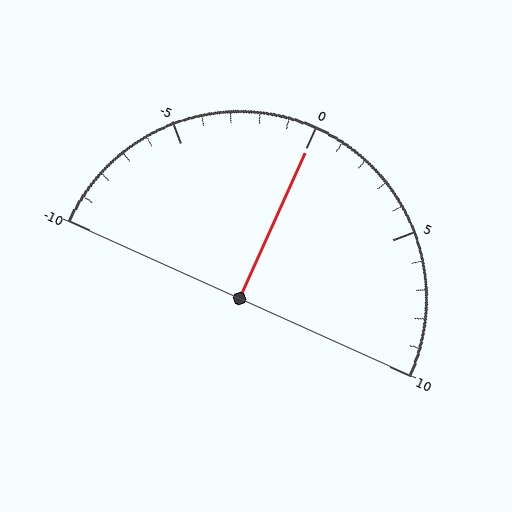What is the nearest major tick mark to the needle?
The nearest major tick mark is 0.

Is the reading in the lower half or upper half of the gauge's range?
The reading is in the upper half of the range (-10 to 10).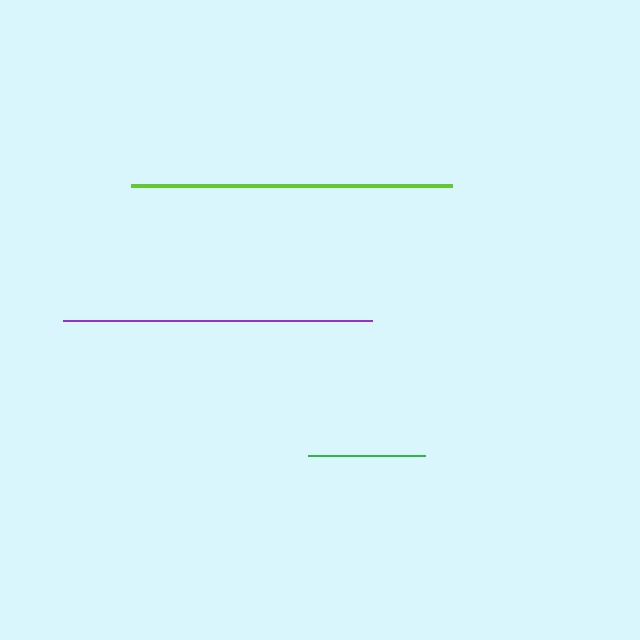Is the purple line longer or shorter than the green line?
The purple line is longer than the green line.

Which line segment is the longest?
The lime line is the longest at approximately 321 pixels.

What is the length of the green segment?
The green segment is approximately 117 pixels long.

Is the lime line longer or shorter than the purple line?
The lime line is longer than the purple line.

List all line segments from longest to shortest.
From longest to shortest: lime, purple, green.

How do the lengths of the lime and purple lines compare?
The lime and purple lines are approximately the same length.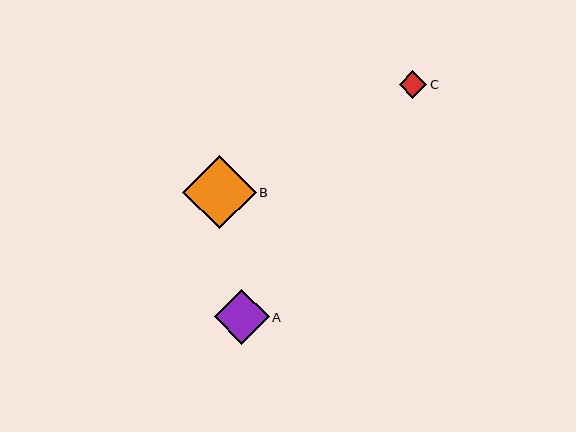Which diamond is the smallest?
Diamond C is the smallest with a size of approximately 27 pixels.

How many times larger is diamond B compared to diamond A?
Diamond B is approximately 1.3 times the size of diamond A.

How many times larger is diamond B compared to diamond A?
Diamond B is approximately 1.3 times the size of diamond A.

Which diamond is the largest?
Diamond B is the largest with a size of approximately 73 pixels.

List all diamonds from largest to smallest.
From largest to smallest: B, A, C.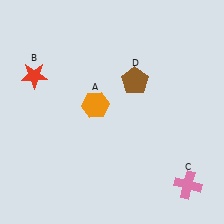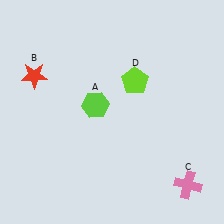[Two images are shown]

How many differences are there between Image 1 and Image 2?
There are 2 differences between the two images.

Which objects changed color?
A changed from orange to lime. D changed from brown to lime.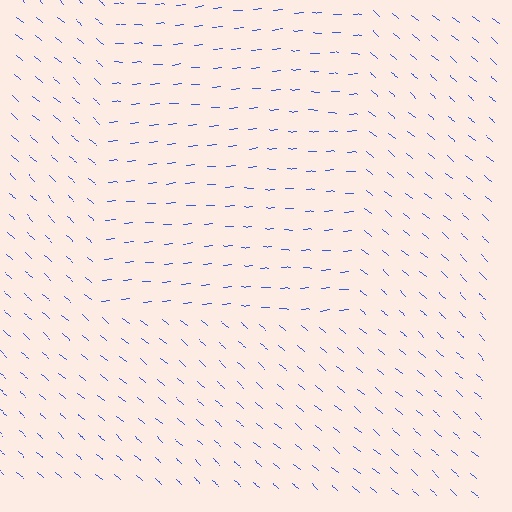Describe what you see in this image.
The image is filled with small blue line segments. A rectangle region in the image has lines oriented differently from the surrounding lines, creating a visible texture boundary.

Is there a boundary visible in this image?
Yes, there is a texture boundary formed by a change in line orientation.